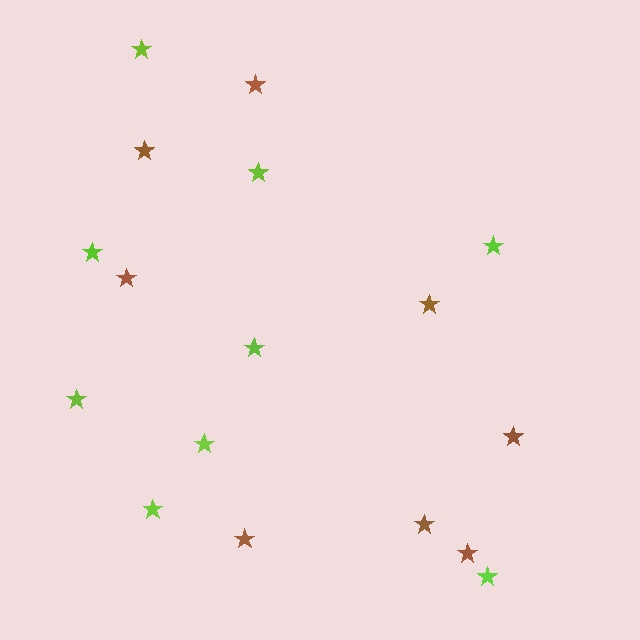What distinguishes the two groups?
There are 2 groups: one group of lime stars (9) and one group of brown stars (8).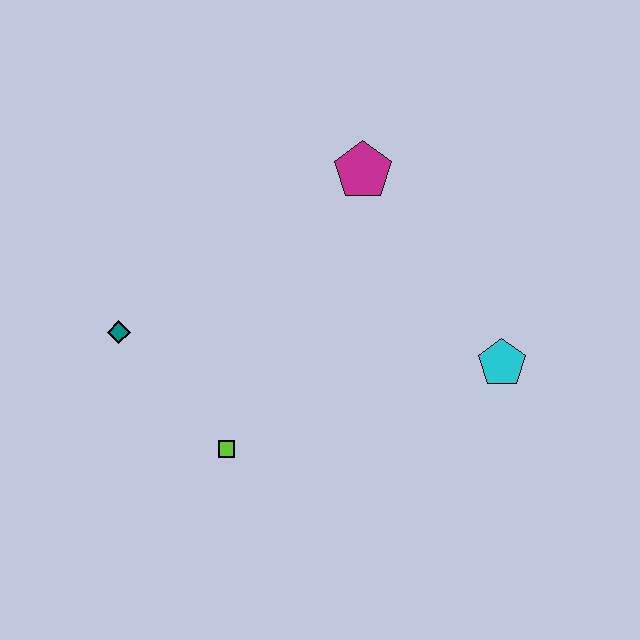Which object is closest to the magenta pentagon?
The cyan pentagon is closest to the magenta pentagon.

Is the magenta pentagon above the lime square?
Yes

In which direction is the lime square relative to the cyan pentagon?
The lime square is to the left of the cyan pentagon.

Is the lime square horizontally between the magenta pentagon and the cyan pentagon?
No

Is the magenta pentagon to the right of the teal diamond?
Yes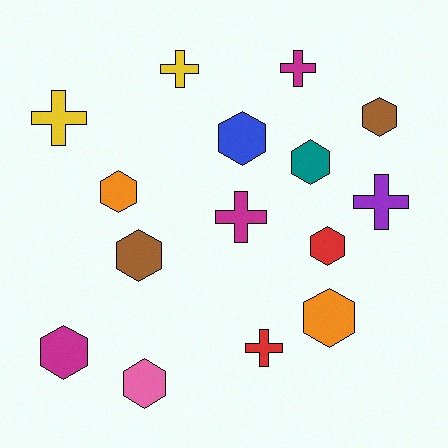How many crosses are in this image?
There are 6 crosses.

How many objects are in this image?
There are 15 objects.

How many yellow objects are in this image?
There are 2 yellow objects.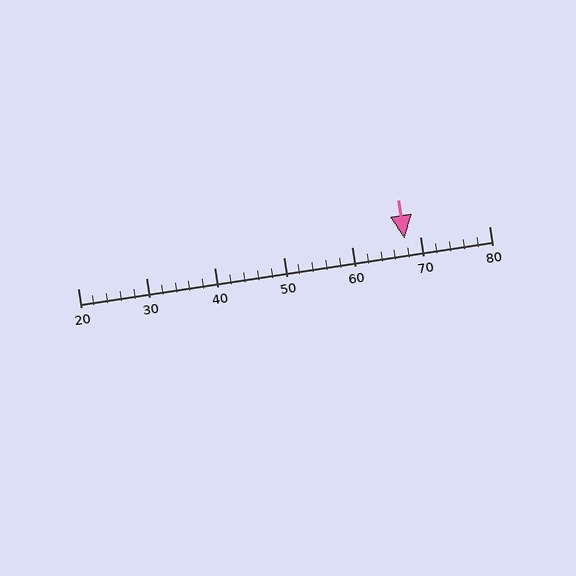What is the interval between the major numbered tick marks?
The major tick marks are spaced 10 units apart.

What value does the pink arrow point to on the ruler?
The pink arrow points to approximately 68.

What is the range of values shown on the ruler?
The ruler shows values from 20 to 80.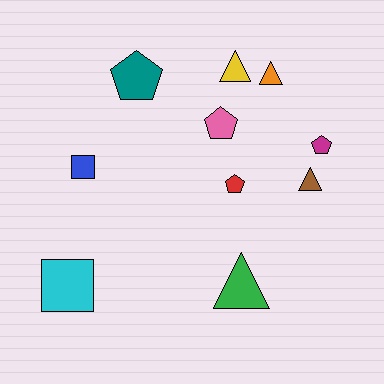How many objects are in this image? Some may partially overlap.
There are 10 objects.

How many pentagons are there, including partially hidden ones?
There are 4 pentagons.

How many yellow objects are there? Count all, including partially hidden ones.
There is 1 yellow object.